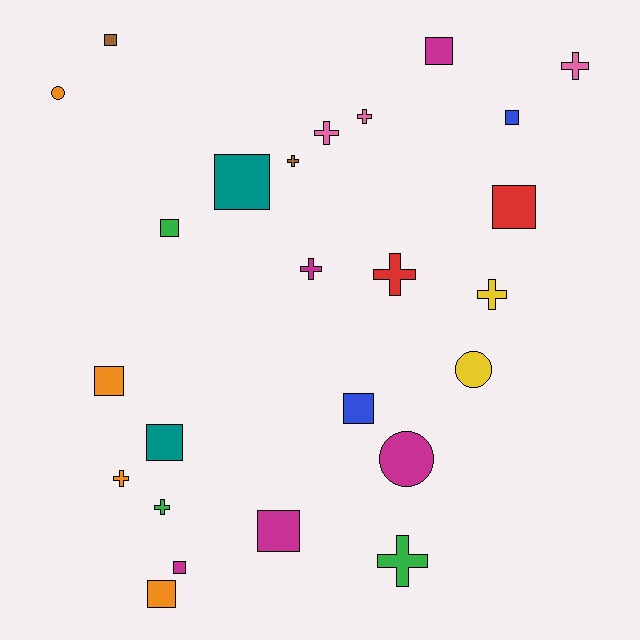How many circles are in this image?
There are 3 circles.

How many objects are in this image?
There are 25 objects.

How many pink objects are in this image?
There are 3 pink objects.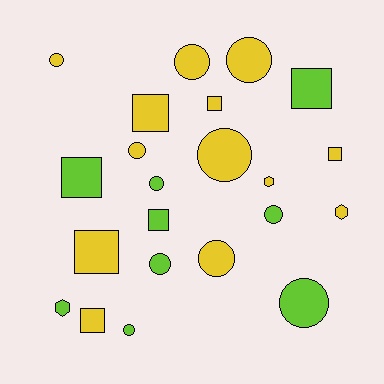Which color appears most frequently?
Yellow, with 13 objects.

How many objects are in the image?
There are 22 objects.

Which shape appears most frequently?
Circle, with 11 objects.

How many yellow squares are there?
There are 5 yellow squares.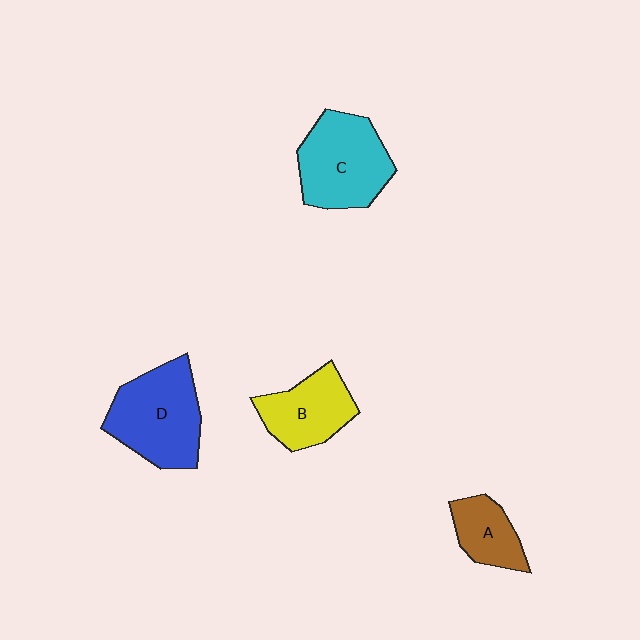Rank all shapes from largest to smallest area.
From largest to smallest: D (blue), C (cyan), B (yellow), A (brown).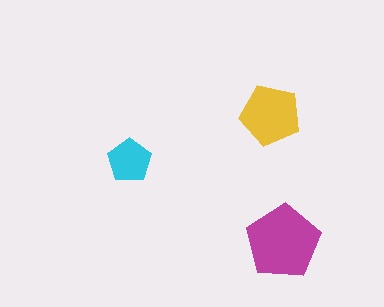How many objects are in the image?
There are 3 objects in the image.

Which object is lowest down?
The magenta pentagon is bottommost.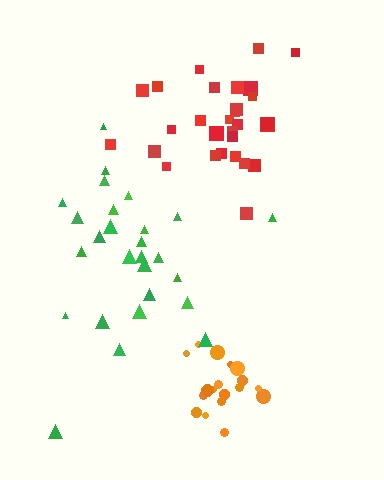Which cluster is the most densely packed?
Orange.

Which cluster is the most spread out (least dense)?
Green.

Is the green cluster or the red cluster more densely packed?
Red.